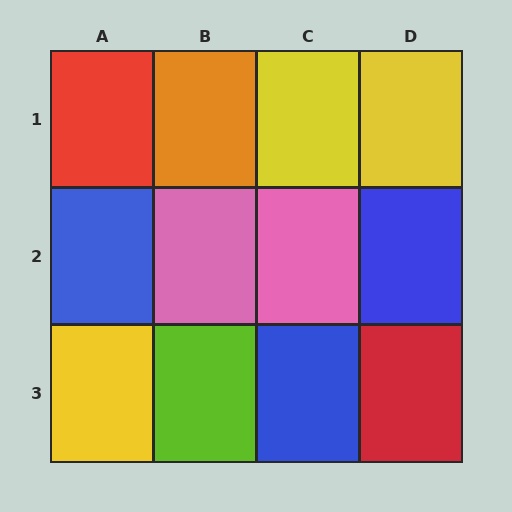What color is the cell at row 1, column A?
Red.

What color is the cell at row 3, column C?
Blue.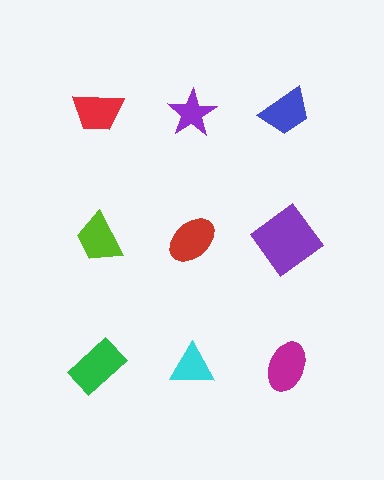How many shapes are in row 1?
3 shapes.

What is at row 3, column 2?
A cyan triangle.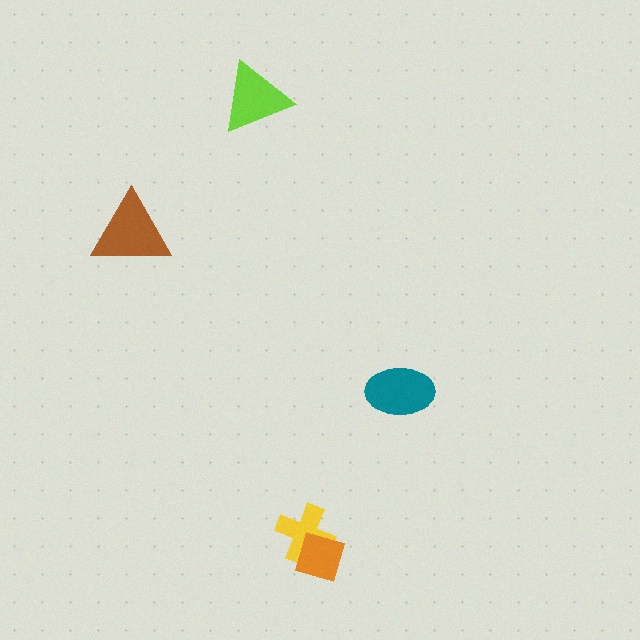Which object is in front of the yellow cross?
The orange diamond is in front of the yellow cross.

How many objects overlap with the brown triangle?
0 objects overlap with the brown triangle.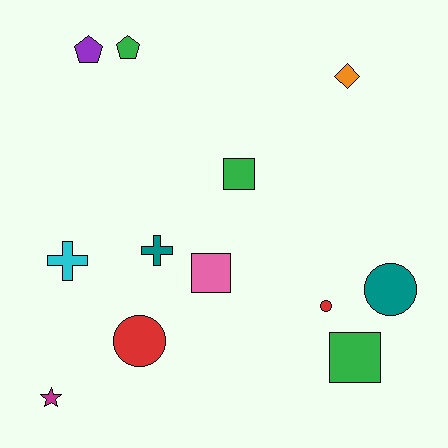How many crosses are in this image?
There are 2 crosses.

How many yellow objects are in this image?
There are no yellow objects.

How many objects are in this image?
There are 12 objects.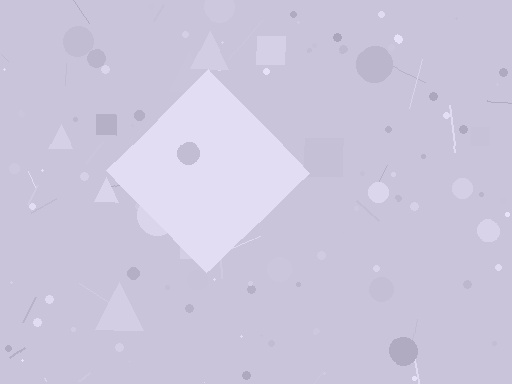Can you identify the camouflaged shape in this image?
The camouflaged shape is a diamond.